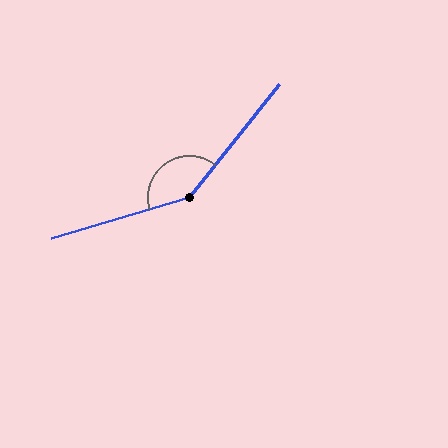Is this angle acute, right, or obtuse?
It is obtuse.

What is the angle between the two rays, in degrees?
Approximately 145 degrees.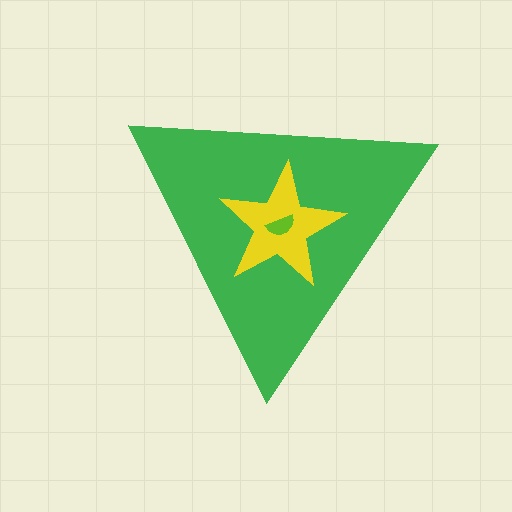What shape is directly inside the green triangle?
The yellow star.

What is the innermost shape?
The lime semicircle.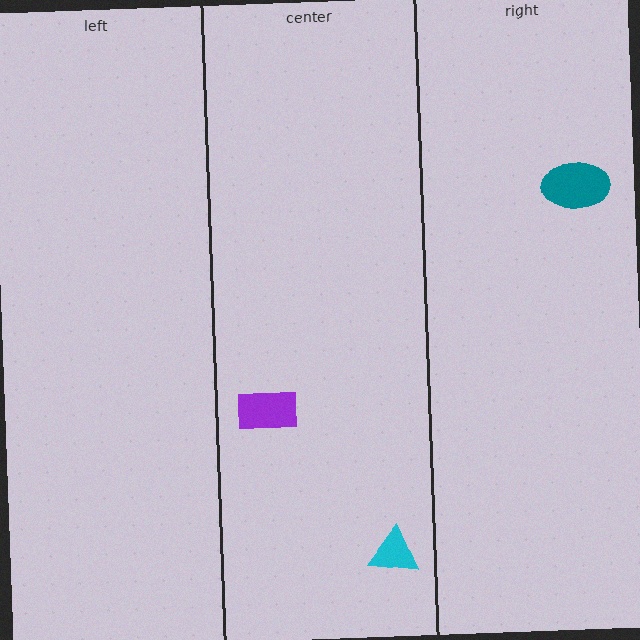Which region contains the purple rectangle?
The center region.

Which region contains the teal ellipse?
The right region.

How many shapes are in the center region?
2.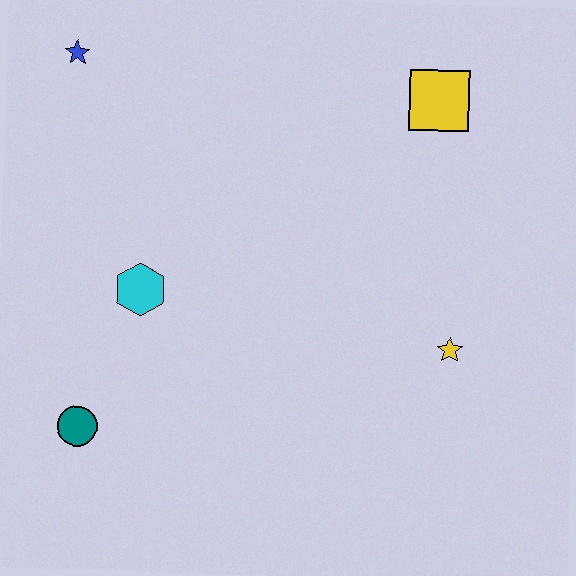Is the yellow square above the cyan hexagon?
Yes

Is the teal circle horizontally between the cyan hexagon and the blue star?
Yes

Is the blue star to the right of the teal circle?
No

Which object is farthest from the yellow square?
The teal circle is farthest from the yellow square.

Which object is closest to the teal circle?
The cyan hexagon is closest to the teal circle.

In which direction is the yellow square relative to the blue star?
The yellow square is to the right of the blue star.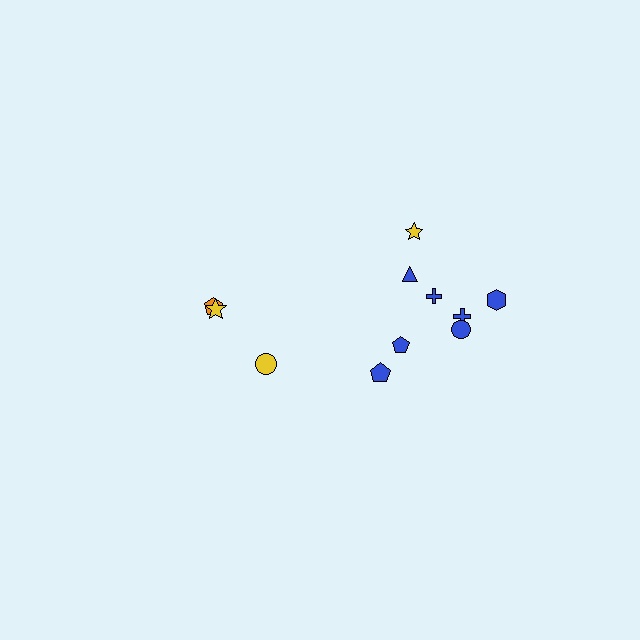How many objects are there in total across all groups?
There are 11 objects.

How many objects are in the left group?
There are 3 objects.